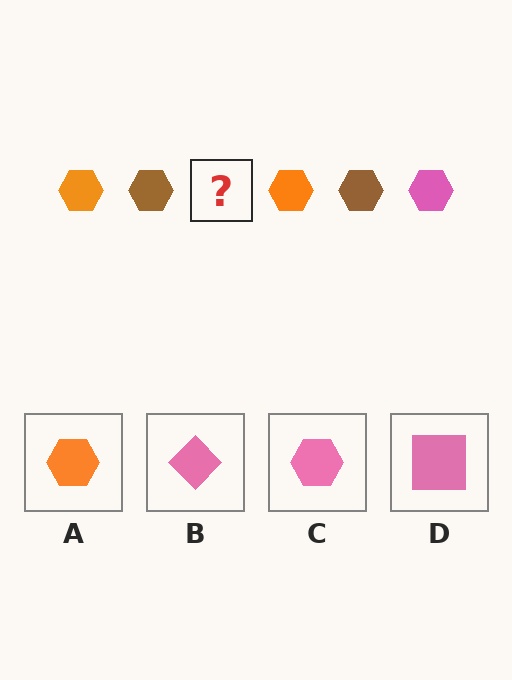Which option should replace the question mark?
Option C.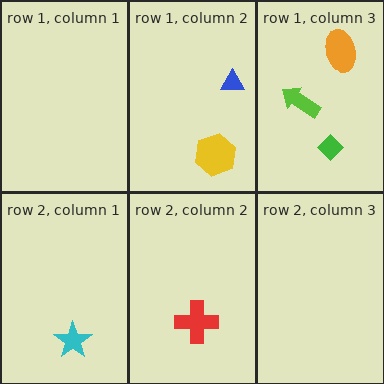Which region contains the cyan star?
The row 2, column 1 region.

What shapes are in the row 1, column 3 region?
The lime arrow, the orange ellipse, the green diamond.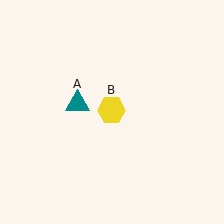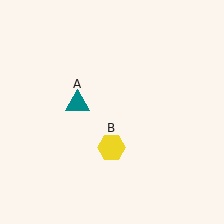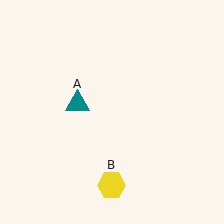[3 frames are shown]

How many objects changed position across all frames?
1 object changed position: yellow hexagon (object B).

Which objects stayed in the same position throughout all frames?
Teal triangle (object A) remained stationary.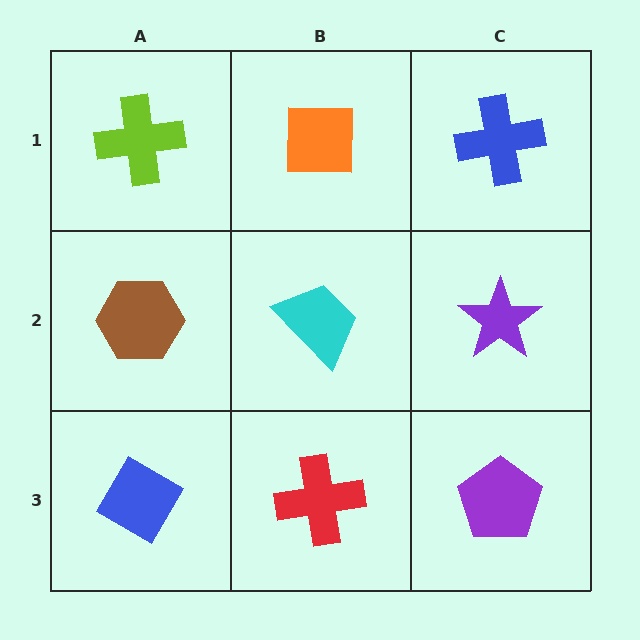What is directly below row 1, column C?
A purple star.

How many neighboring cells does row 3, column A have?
2.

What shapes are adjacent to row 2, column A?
A lime cross (row 1, column A), a blue diamond (row 3, column A), a cyan trapezoid (row 2, column B).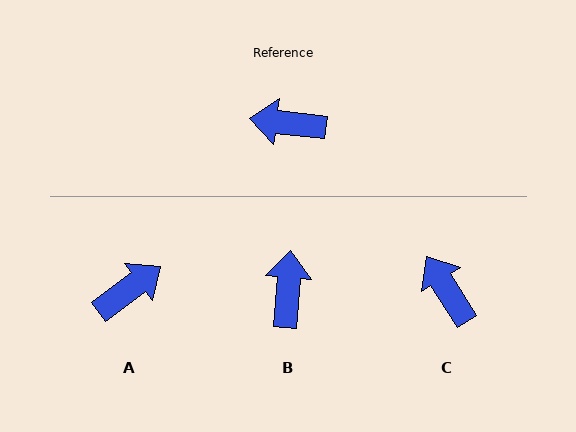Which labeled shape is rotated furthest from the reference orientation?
A, about 137 degrees away.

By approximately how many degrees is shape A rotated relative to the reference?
Approximately 137 degrees clockwise.